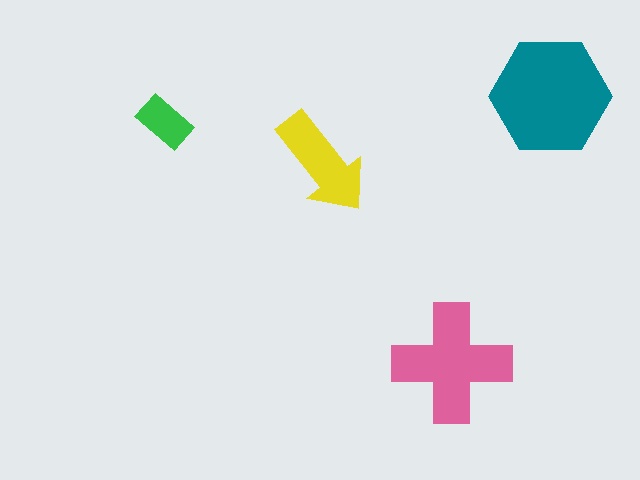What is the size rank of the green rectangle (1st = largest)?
4th.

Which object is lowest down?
The pink cross is bottommost.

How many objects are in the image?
There are 4 objects in the image.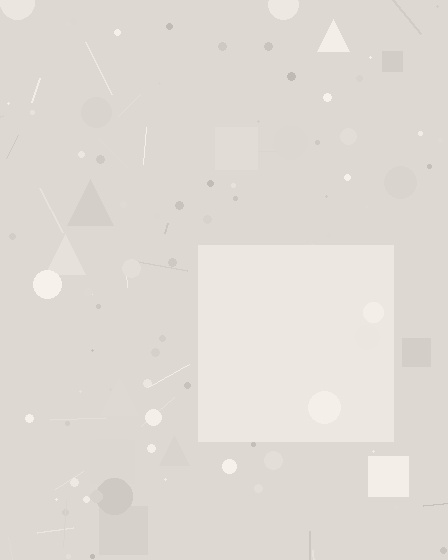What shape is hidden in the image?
A square is hidden in the image.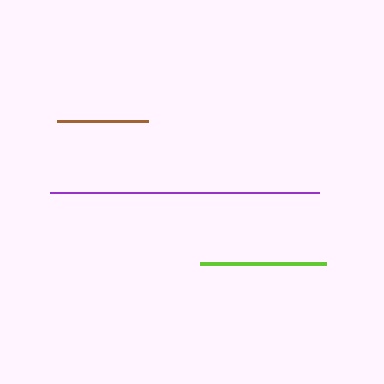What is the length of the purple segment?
The purple segment is approximately 270 pixels long.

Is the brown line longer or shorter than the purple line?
The purple line is longer than the brown line.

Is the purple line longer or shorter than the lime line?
The purple line is longer than the lime line.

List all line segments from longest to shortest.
From longest to shortest: purple, lime, brown.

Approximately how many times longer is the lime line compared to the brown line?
The lime line is approximately 1.4 times the length of the brown line.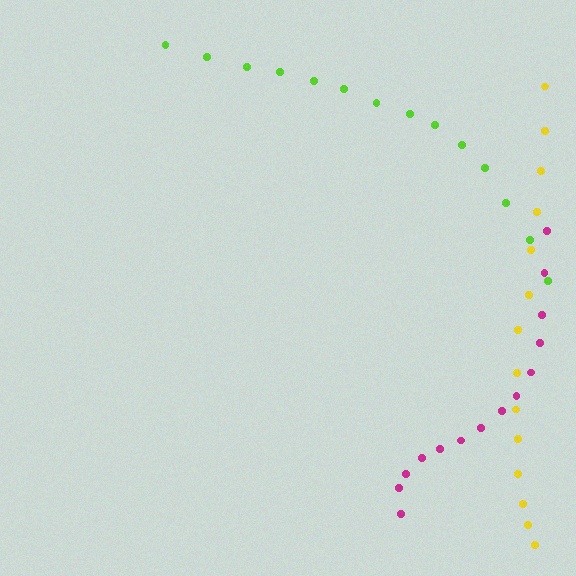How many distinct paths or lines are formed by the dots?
There are 3 distinct paths.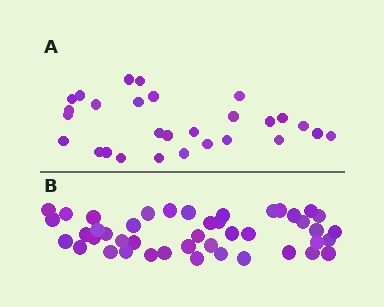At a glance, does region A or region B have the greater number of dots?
Region B (the bottom region) has more dots.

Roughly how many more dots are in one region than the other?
Region B has approximately 15 more dots than region A.